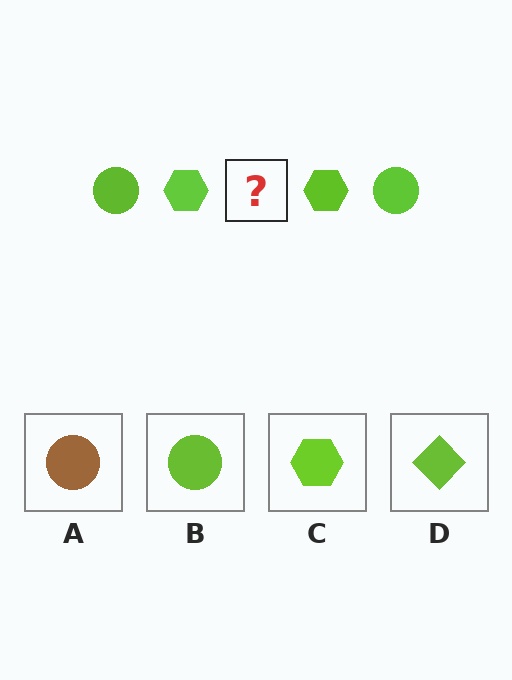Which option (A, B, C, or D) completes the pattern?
B.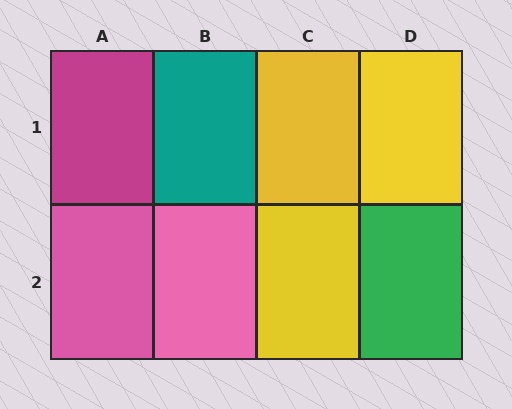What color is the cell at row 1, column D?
Yellow.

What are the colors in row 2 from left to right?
Pink, pink, yellow, green.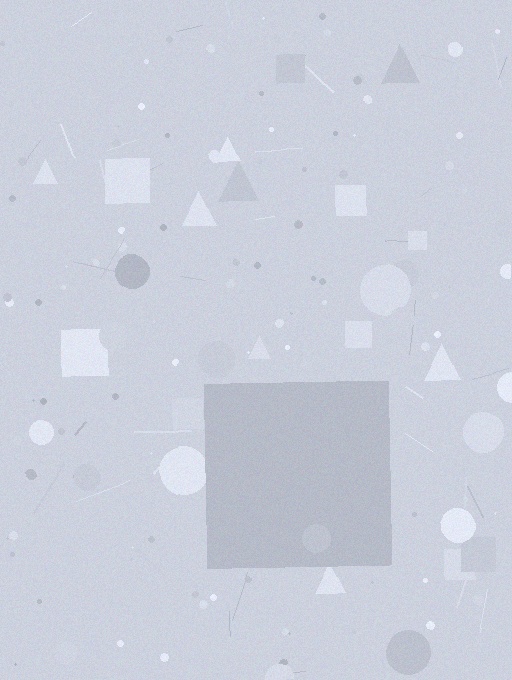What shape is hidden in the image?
A square is hidden in the image.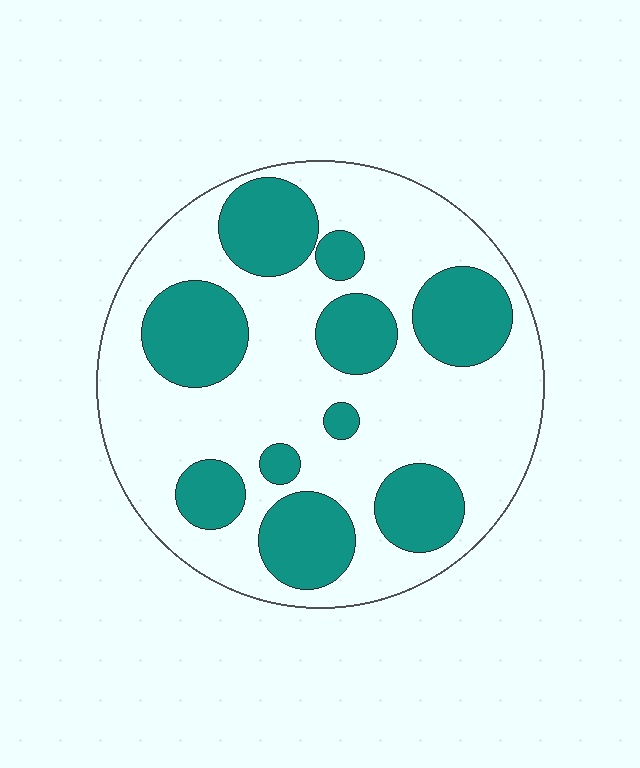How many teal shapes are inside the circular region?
10.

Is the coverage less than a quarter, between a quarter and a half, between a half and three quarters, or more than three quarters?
Between a quarter and a half.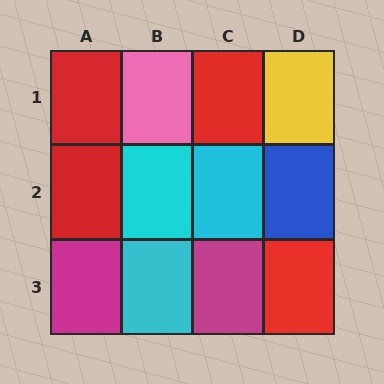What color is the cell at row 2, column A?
Red.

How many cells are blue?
1 cell is blue.